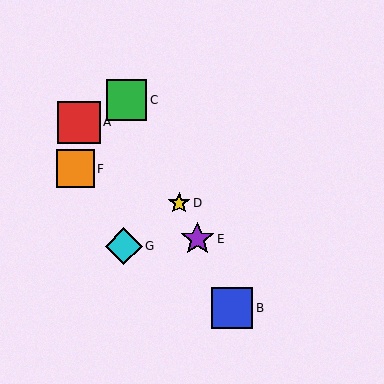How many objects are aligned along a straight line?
4 objects (B, C, D, E) are aligned along a straight line.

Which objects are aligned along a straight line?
Objects B, C, D, E are aligned along a straight line.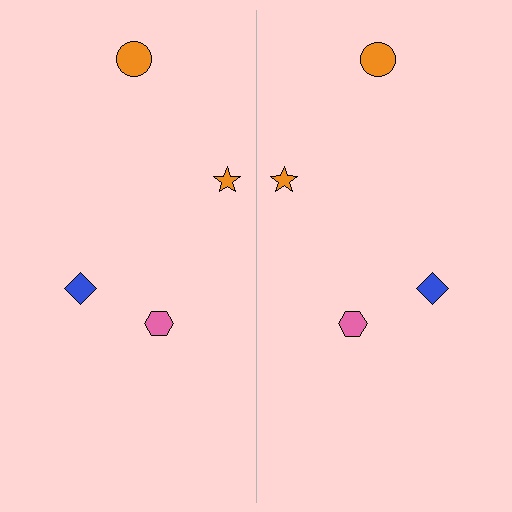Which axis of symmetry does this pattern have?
The pattern has a vertical axis of symmetry running through the center of the image.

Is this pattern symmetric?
Yes, this pattern has bilateral (reflection) symmetry.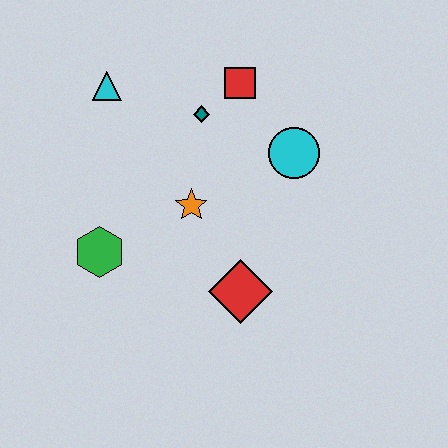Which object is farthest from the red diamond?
The cyan triangle is farthest from the red diamond.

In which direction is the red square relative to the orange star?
The red square is above the orange star.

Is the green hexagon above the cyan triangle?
No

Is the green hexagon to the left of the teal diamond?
Yes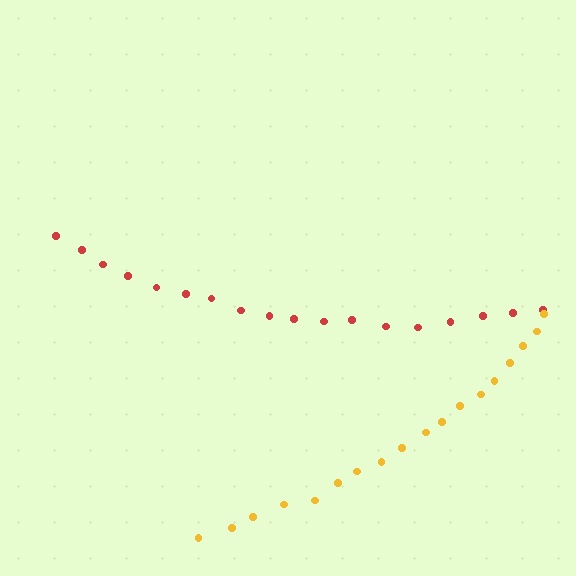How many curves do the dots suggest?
There are 2 distinct paths.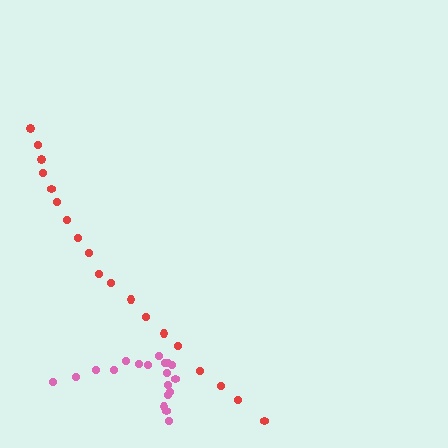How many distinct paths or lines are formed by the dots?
There are 2 distinct paths.